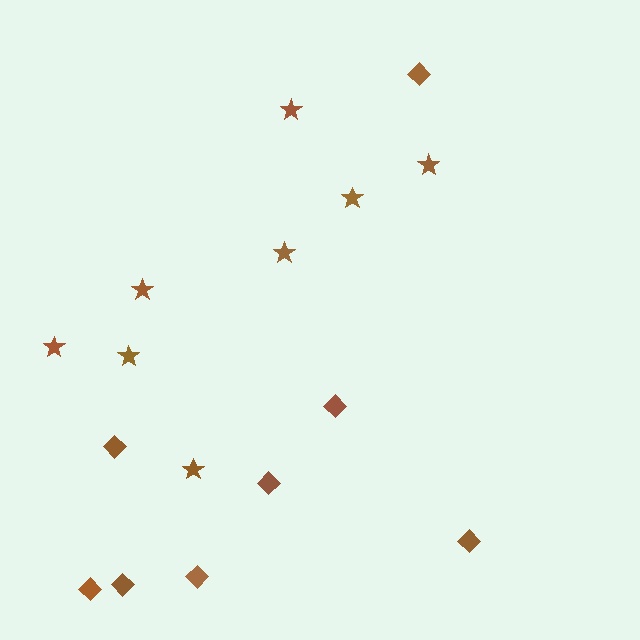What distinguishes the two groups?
There are 2 groups: one group of stars (8) and one group of diamonds (8).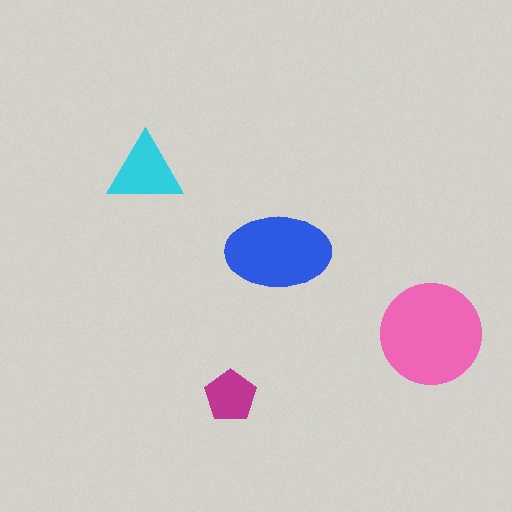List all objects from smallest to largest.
The magenta pentagon, the cyan triangle, the blue ellipse, the pink circle.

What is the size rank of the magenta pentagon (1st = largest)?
4th.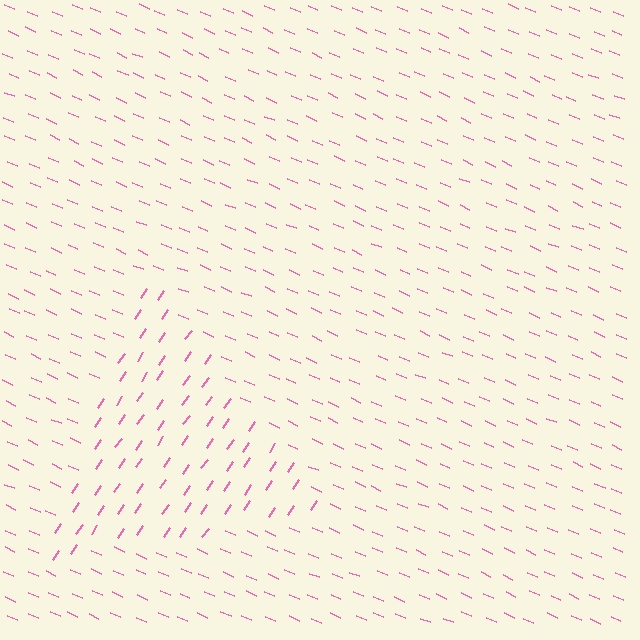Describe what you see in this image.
The image is filled with small pink line segments. A triangle region in the image has lines oriented differently from the surrounding lines, creating a visible texture boundary.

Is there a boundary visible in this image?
Yes, there is a texture boundary formed by a change in line orientation.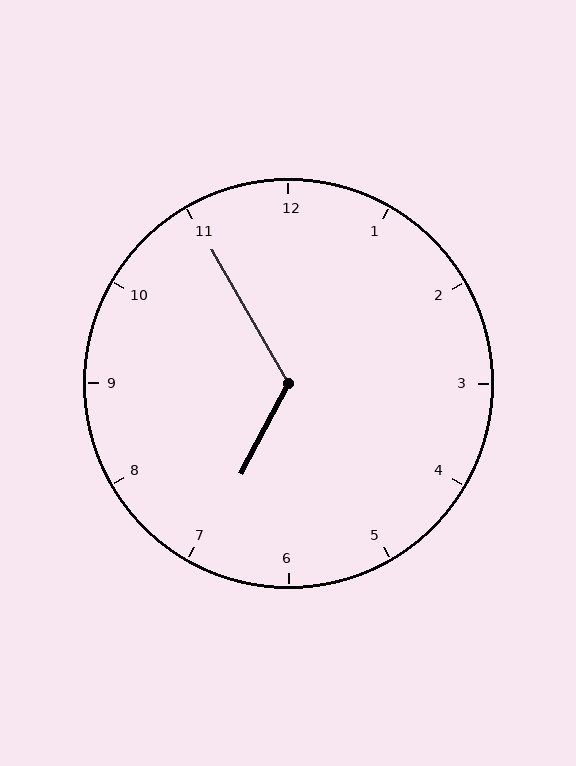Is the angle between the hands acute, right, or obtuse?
It is obtuse.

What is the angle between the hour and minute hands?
Approximately 122 degrees.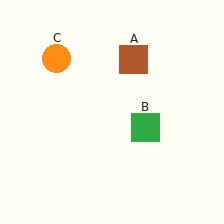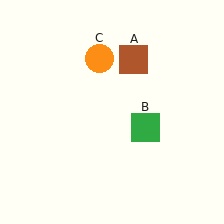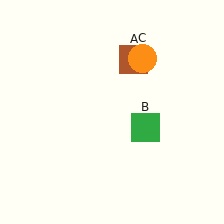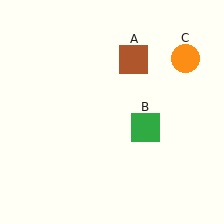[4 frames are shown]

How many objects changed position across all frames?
1 object changed position: orange circle (object C).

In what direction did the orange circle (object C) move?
The orange circle (object C) moved right.